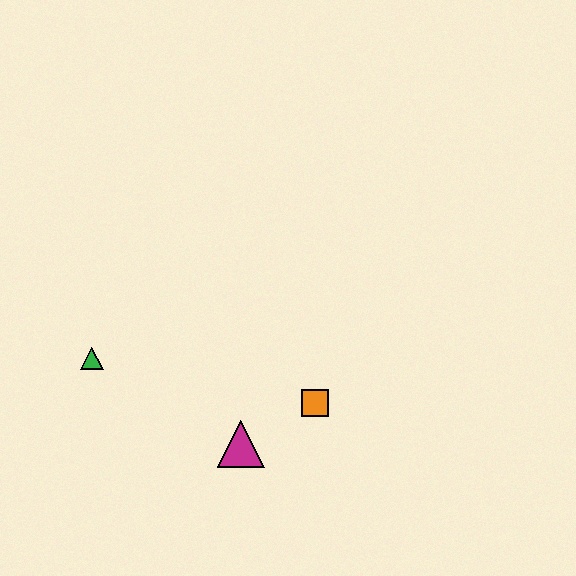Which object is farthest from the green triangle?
The orange square is farthest from the green triangle.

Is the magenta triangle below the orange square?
Yes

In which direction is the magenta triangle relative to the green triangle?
The magenta triangle is to the right of the green triangle.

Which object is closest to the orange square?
The magenta triangle is closest to the orange square.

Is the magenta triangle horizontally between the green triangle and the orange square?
Yes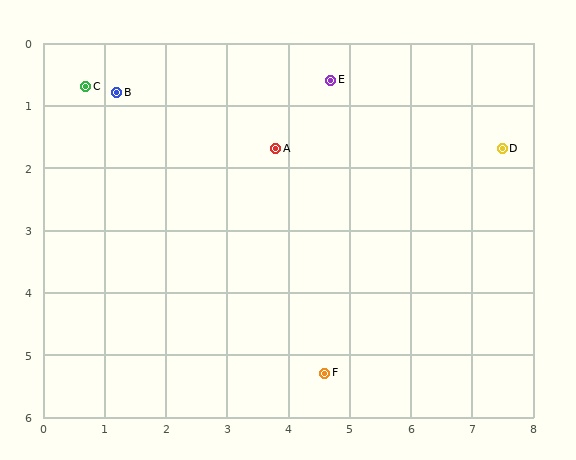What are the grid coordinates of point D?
Point D is at approximately (7.5, 1.7).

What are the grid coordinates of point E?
Point E is at approximately (4.7, 0.6).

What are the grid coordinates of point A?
Point A is at approximately (3.8, 1.7).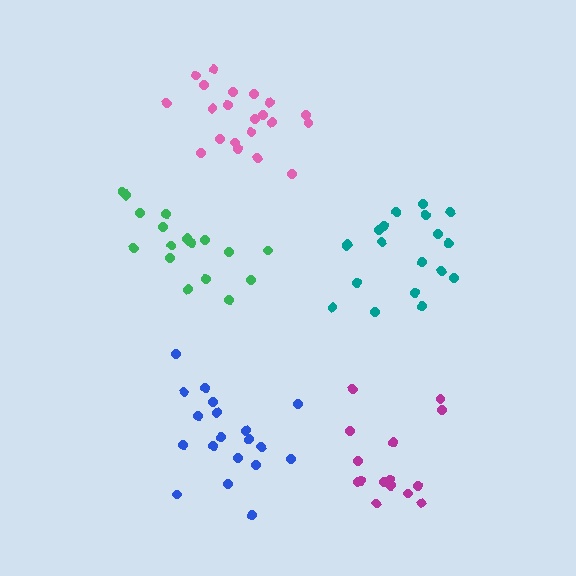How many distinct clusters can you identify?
There are 5 distinct clusters.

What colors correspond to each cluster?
The clusters are colored: teal, magenta, blue, pink, green.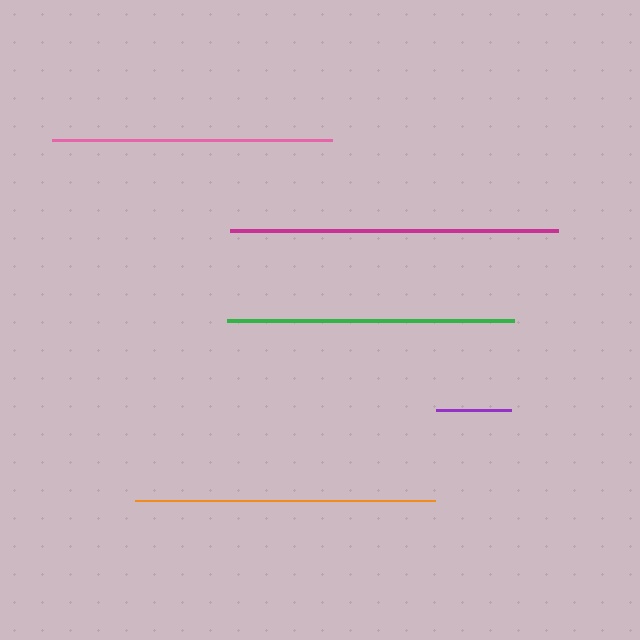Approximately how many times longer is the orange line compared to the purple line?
The orange line is approximately 4.0 times the length of the purple line.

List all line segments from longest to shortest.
From longest to shortest: magenta, orange, green, pink, purple.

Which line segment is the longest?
The magenta line is the longest at approximately 328 pixels.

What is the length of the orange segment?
The orange segment is approximately 300 pixels long.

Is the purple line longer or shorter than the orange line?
The orange line is longer than the purple line.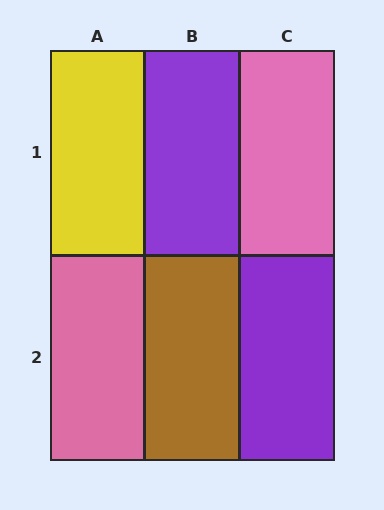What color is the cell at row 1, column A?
Yellow.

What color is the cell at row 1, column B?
Purple.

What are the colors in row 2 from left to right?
Pink, brown, purple.